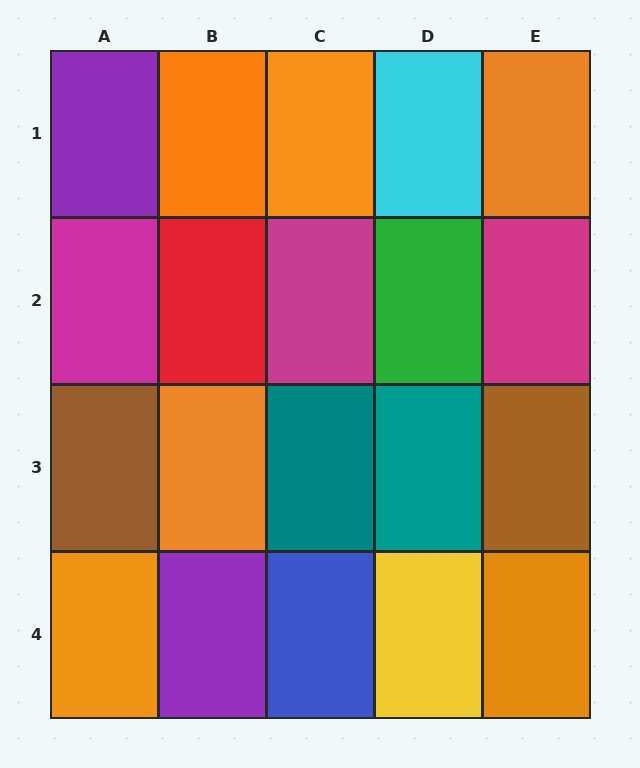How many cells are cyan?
1 cell is cyan.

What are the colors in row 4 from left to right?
Orange, purple, blue, yellow, orange.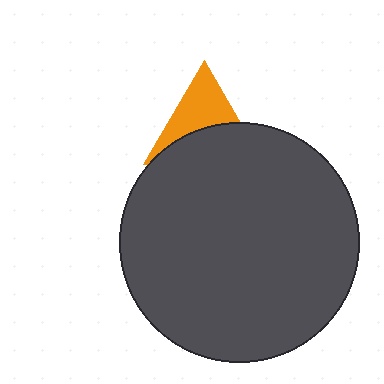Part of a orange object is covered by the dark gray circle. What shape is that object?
It is a triangle.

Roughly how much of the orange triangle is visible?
About half of it is visible (roughly 48%).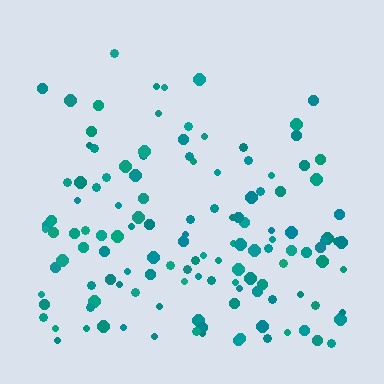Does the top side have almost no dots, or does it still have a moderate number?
Still a moderate number, just noticeably fewer than the bottom.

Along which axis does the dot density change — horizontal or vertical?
Vertical.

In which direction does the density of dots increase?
From top to bottom, with the bottom side densest.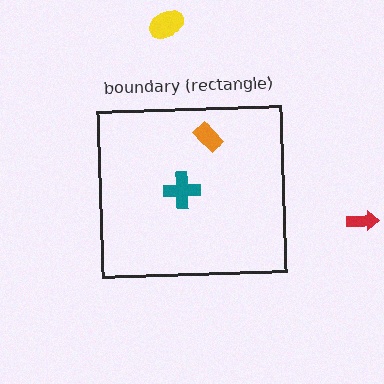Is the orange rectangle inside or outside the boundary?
Inside.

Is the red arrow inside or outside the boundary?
Outside.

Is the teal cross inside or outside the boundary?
Inside.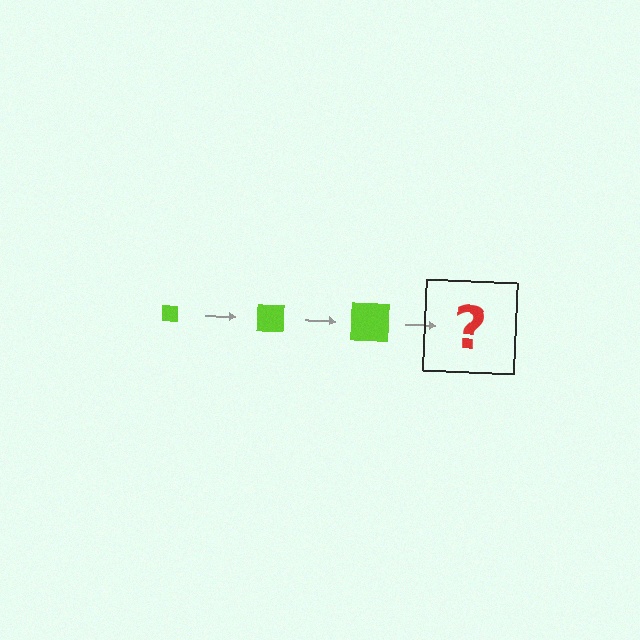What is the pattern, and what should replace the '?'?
The pattern is that the square gets progressively larger each step. The '?' should be a lime square, larger than the previous one.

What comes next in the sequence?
The next element should be a lime square, larger than the previous one.